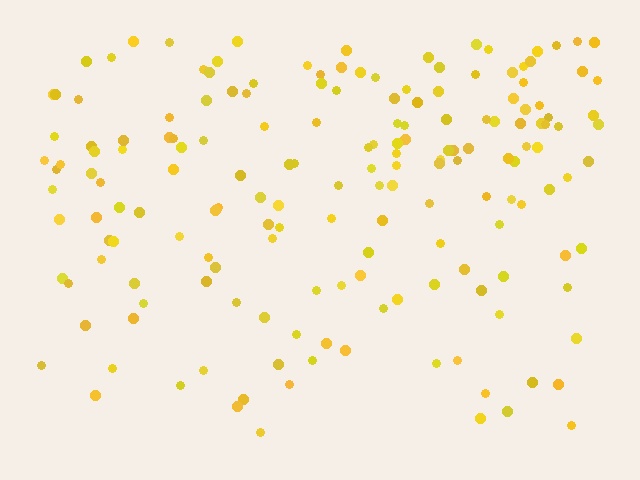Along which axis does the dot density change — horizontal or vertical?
Vertical.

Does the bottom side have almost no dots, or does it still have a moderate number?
Still a moderate number, just noticeably fewer than the top.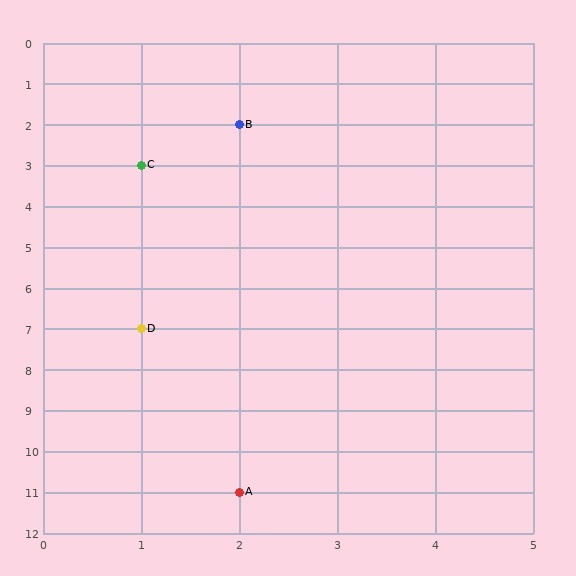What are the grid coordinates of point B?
Point B is at grid coordinates (2, 2).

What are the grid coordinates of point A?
Point A is at grid coordinates (2, 11).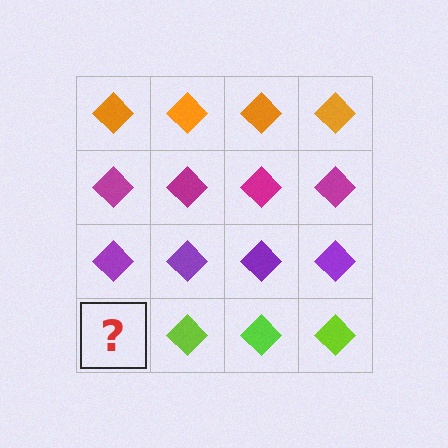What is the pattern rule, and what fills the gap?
The rule is that each row has a consistent color. The gap should be filled with a lime diamond.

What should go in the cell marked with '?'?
The missing cell should contain a lime diamond.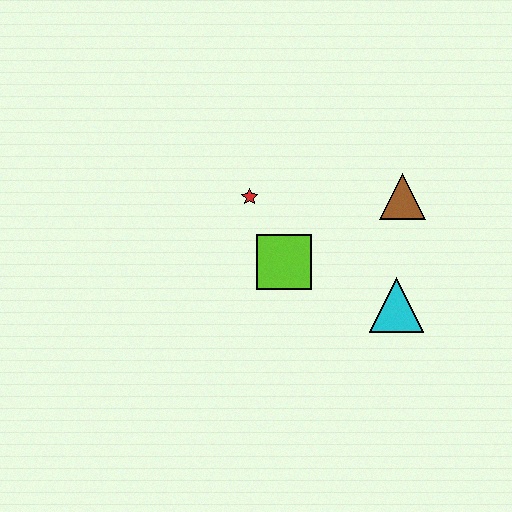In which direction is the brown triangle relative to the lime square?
The brown triangle is to the right of the lime square.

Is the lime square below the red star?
Yes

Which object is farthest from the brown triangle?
The red star is farthest from the brown triangle.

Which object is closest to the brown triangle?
The cyan triangle is closest to the brown triangle.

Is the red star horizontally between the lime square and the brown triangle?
No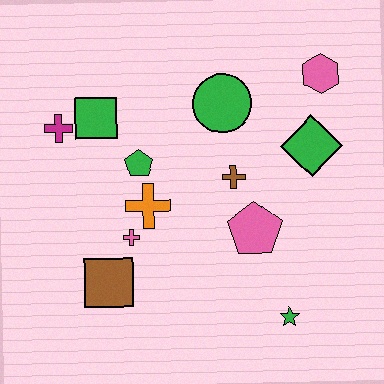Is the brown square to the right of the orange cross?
No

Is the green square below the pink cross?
No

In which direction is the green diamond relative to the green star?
The green diamond is above the green star.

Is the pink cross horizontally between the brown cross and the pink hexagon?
No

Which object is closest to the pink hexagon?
The green diamond is closest to the pink hexagon.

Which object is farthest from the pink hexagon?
The brown square is farthest from the pink hexagon.